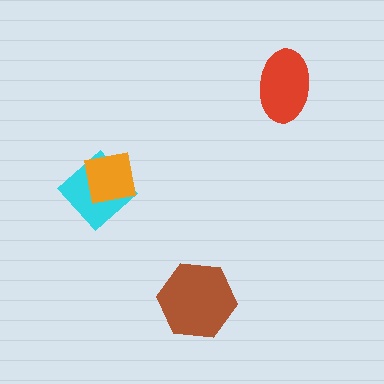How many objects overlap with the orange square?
1 object overlaps with the orange square.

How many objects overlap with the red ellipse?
0 objects overlap with the red ellipse.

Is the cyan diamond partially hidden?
Yes, it is partially covered by another shape.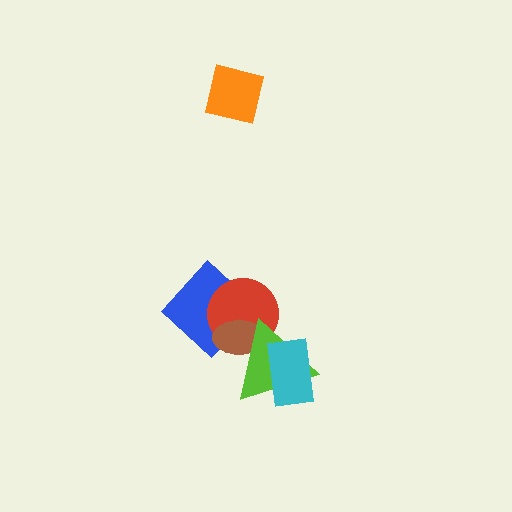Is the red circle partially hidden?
Yes, it is partially covered by another shape.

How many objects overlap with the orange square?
0 objects overlap with the orange square.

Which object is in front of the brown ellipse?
The lime triangle is in front of the brown ellipse.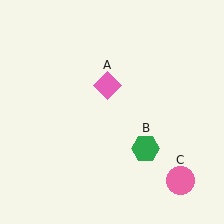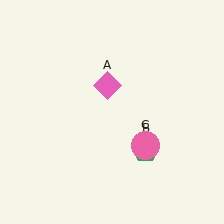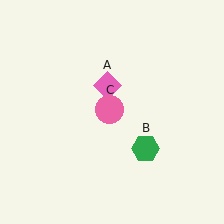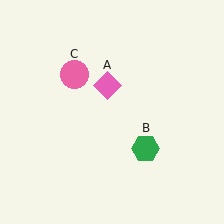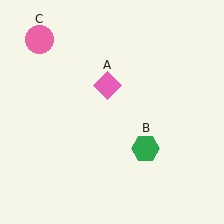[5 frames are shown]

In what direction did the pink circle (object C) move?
The pink circle (object C) moved up and to the left.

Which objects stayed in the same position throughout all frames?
Pink diamond (object A) and green hexagon (object B) remained stationary.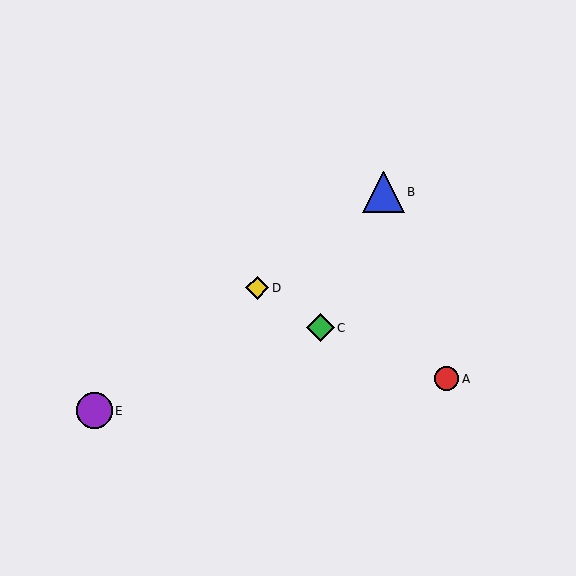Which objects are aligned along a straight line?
Objects B, D, E are aligned along a straight line.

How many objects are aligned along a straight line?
3 objects (B, D, E) are aligned along a straight line.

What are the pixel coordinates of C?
Object C is at (320, 328).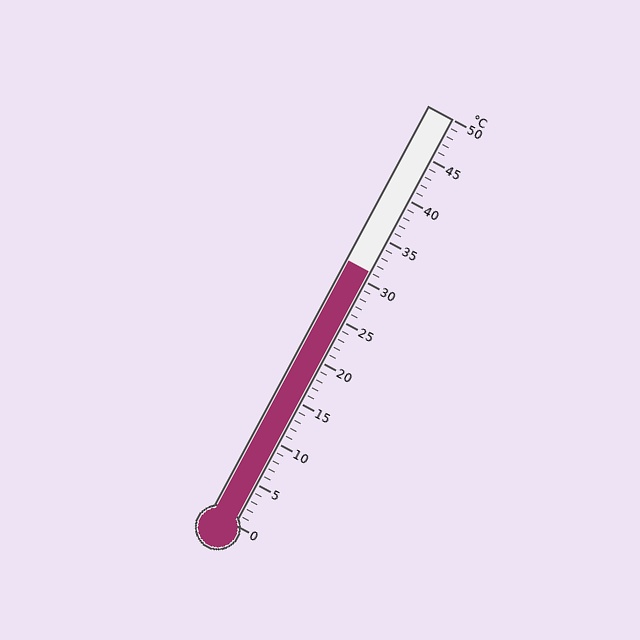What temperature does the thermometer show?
The thermometer shows approximately 31°C.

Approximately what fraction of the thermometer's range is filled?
The thermometer is filled to approximately 60% of its range.